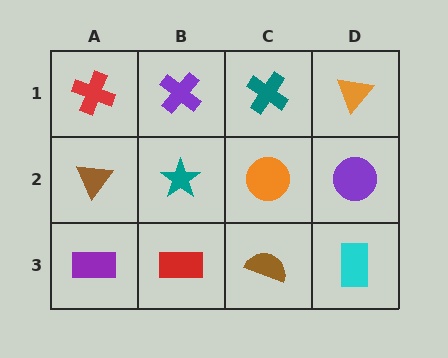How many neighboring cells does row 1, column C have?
3.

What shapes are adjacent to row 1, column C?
An orange circle (row 2, column C), a purple cross (row 1, column B), an orange triangle (row 1, column D).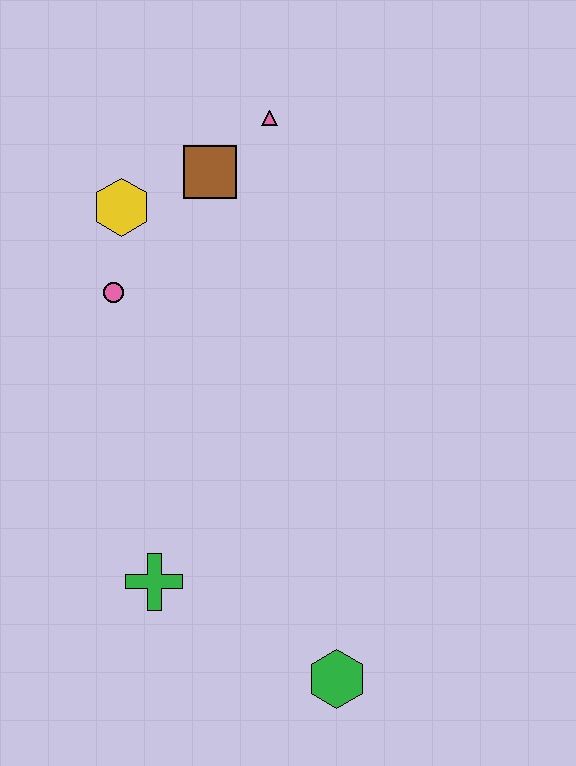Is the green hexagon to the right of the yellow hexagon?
Yes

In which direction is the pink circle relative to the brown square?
The pink circle is below the brown square.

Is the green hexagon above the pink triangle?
No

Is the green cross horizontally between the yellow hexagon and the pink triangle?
Yes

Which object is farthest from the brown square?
The green hexagon is farthest from the brown square.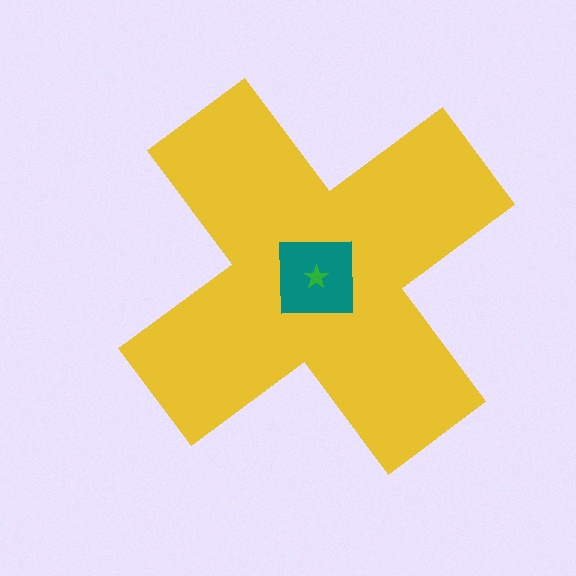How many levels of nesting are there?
3.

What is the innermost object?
The green star.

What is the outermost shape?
The yellow cross.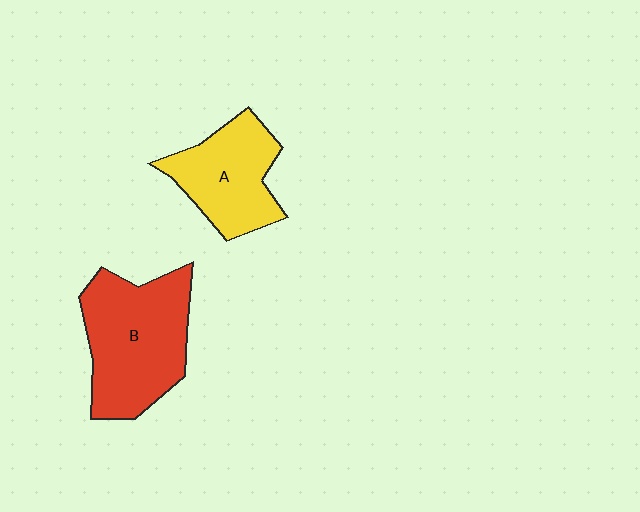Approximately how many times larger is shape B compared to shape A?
Approximately 1.4 times.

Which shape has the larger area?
Shape B (red).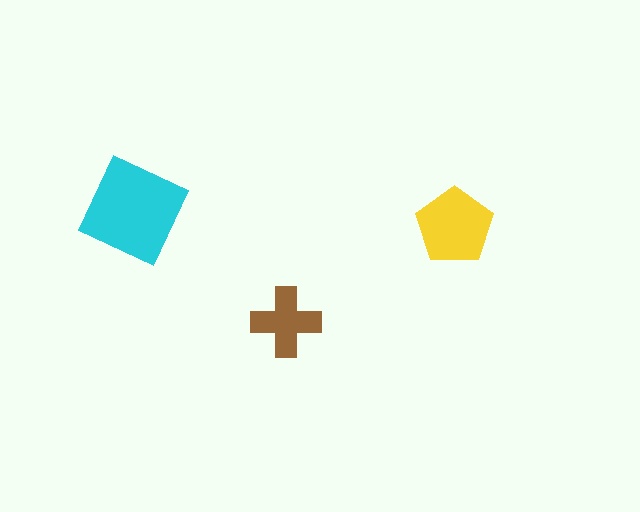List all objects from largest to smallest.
The cyan diamond, the yellow pentagon, the brown cross.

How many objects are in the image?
There are 3 objects in the image.